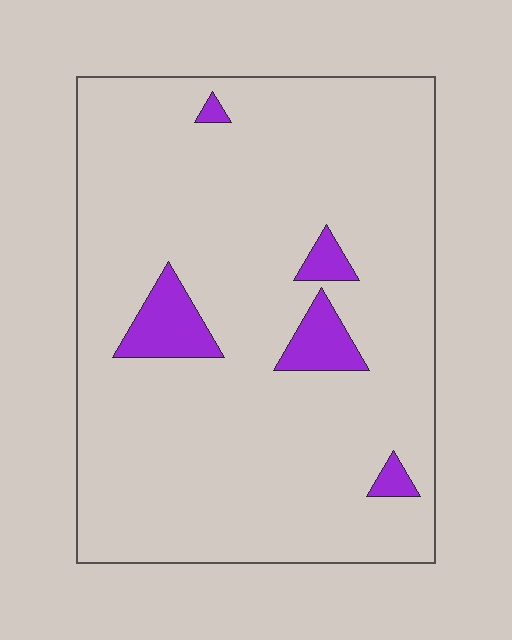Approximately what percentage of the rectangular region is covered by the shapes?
Approximately 10%.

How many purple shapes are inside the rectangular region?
5.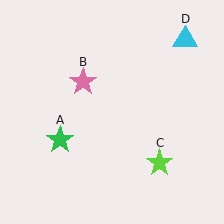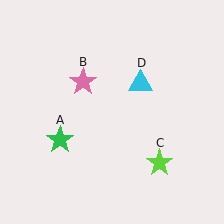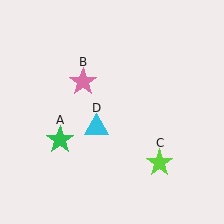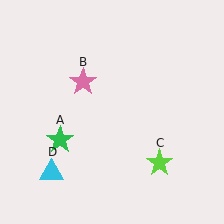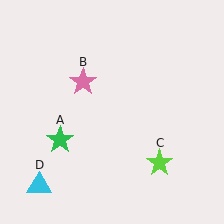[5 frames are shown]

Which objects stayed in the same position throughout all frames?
Green star (object A) and pink star (object B) and lime star (object C) remained stationary.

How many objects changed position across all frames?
1 object changed position: cyan triangle (object D).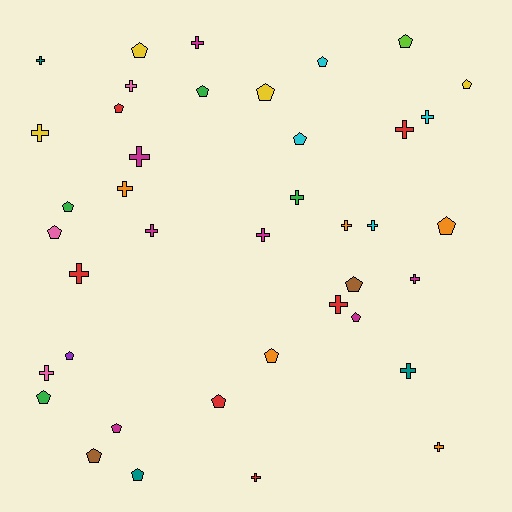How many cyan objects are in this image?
There are 4 cyan objects.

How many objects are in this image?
There are 40 objects.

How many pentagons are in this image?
There are 20 pentagons.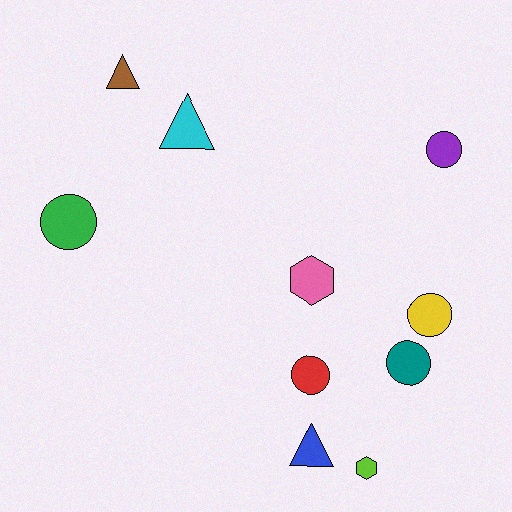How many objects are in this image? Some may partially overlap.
There are 10 objects.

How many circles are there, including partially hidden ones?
There are 5 circles.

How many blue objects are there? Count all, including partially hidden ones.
There is 1 blue object.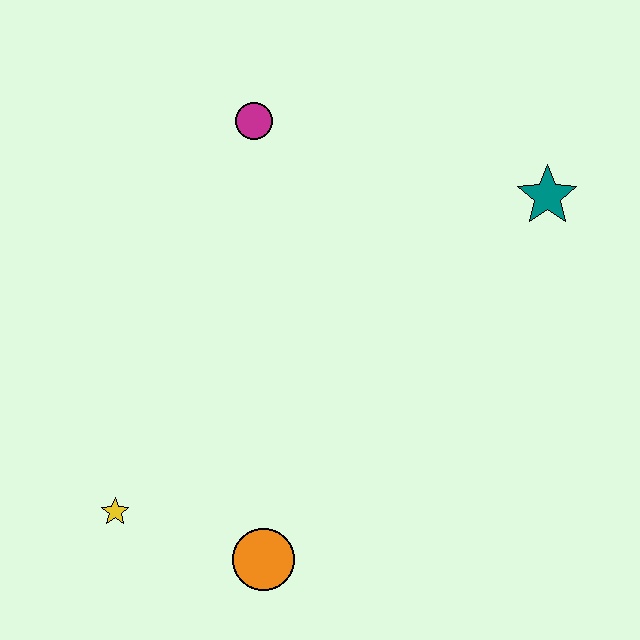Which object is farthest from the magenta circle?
The orange circle is farthest from the magenta circle.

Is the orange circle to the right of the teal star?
No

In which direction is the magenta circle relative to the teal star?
The magenta circle is to the left of the teal star.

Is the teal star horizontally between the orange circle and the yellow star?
No